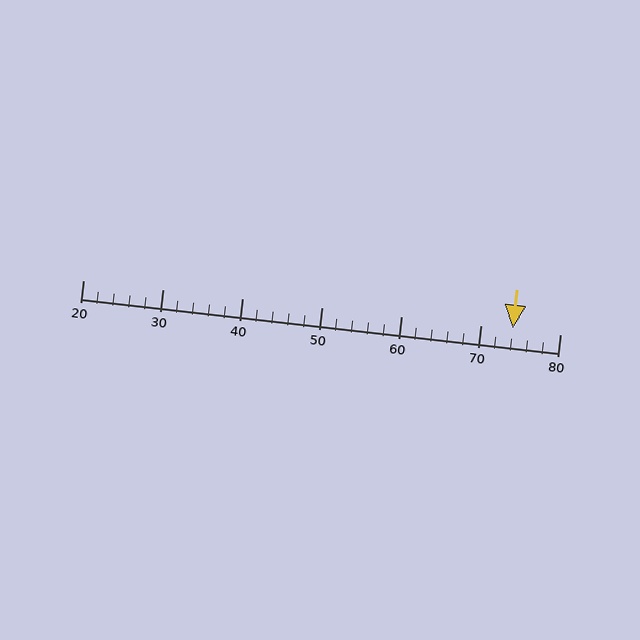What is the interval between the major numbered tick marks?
The major tick marks are spaced 10 units apart.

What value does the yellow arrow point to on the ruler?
The yellow arrow points to approximately 74.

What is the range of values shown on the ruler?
The ruler shows values from 20 to 80.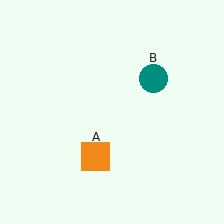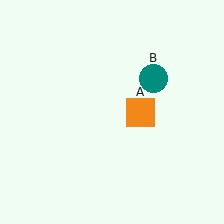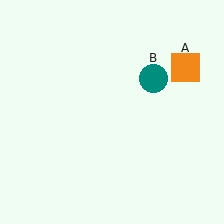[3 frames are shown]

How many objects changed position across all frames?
1 object changed position: orange square (object A).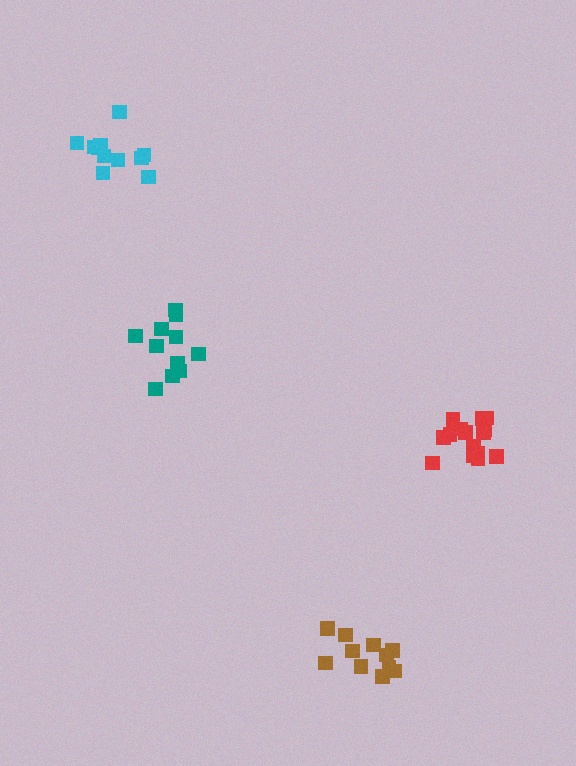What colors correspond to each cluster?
The clusters are colored: red, cyan, brown, teal.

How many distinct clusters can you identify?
There are 4 distinct clusters.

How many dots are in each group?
Group 1: 15 dots, Group 2: 11 dots, Group 3: 11 dots, Group 4: 11 dots (48 total).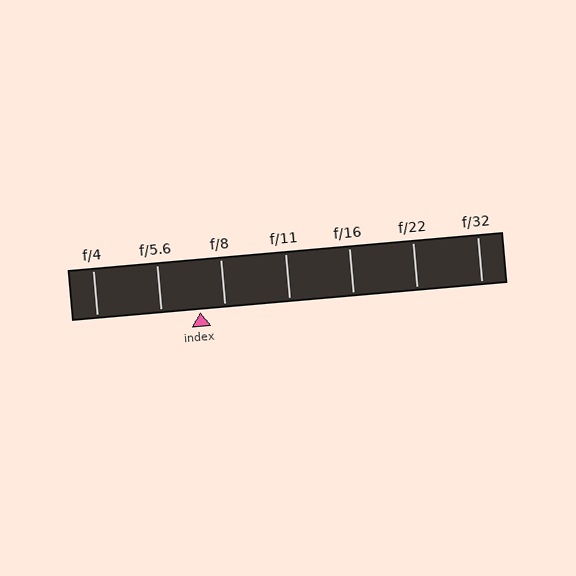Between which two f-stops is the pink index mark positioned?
The index mark is between f/5.6 and f/8.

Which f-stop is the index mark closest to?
The index mark is closest to f/8.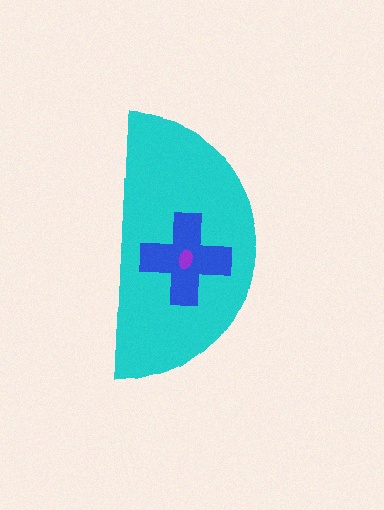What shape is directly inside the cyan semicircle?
The blue cross.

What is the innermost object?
The purple ellipse.